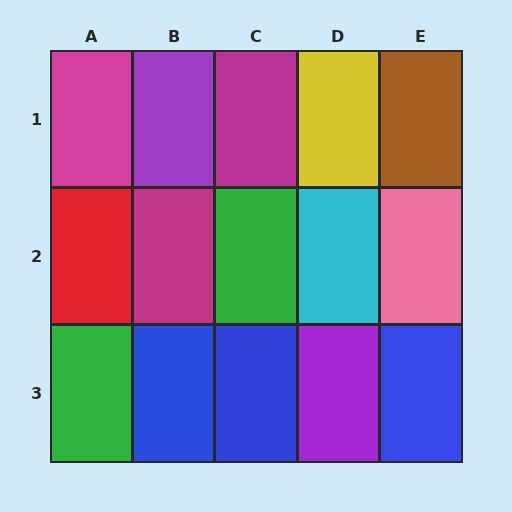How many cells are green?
2 cells are green.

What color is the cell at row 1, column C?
Magenta.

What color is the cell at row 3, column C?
Blue.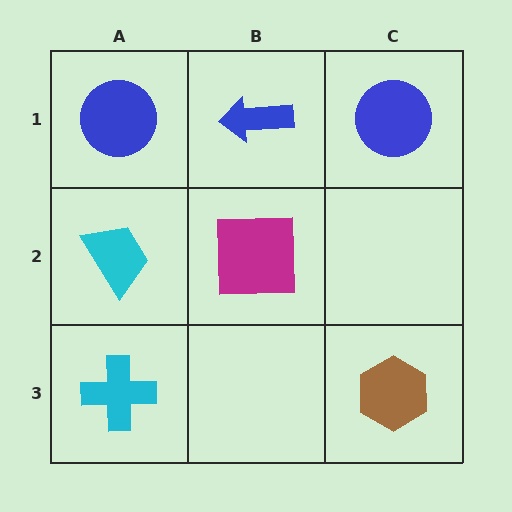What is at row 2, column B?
A magenta square.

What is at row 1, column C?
A blue circle.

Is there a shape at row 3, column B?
No, that cell is empty.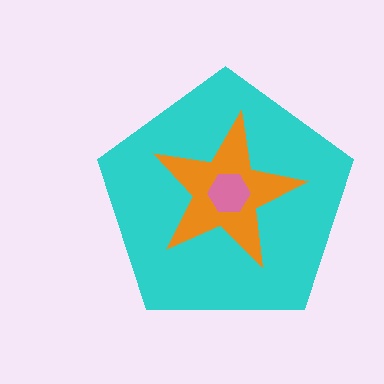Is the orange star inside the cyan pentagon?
Yes.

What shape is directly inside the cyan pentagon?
The orange star.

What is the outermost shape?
The cyan pentagon.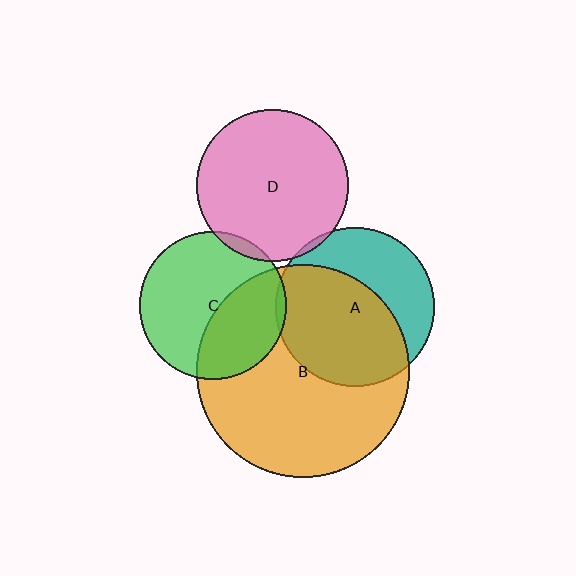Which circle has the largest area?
Circle B (orange).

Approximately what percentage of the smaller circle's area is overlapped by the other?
Approximately 5%.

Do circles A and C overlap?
Yes.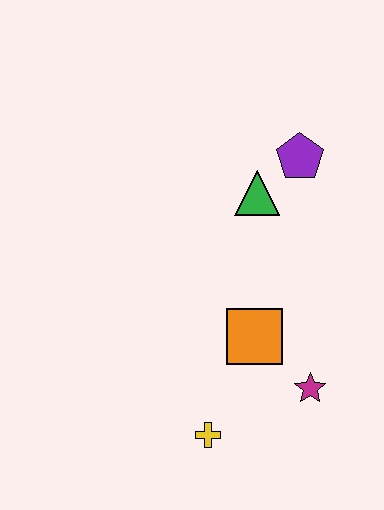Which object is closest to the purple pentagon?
The green triangle is closest to the purple pentagon.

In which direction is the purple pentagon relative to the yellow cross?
The purple pentagon is above the yellow cross.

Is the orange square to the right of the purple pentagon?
No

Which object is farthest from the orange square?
The purple pentagon is farthest from the orange square.